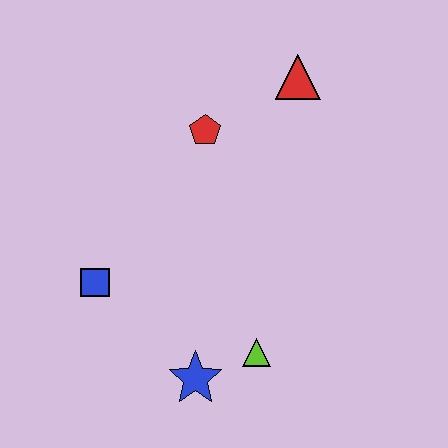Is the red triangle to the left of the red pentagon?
No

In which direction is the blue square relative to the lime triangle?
The blue square is to the left of the lime triangle.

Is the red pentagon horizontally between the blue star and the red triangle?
Yes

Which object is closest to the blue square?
The blue star is closest to the blue square.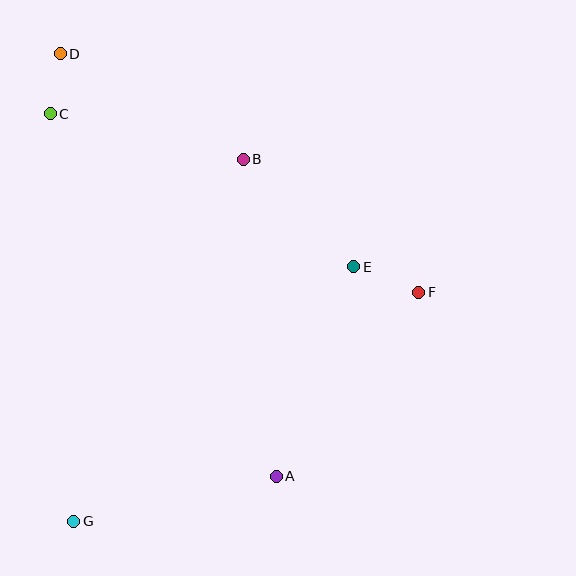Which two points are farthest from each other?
Points A and D are farthest from each other.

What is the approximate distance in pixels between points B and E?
The distance between B and E is approximately 154 pixels.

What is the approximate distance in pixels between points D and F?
The distance between D and F is approximately 431 pixels.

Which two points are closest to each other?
Points C and D are closest to each other.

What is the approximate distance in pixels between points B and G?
The distance between B and G is approximately 400 pixels.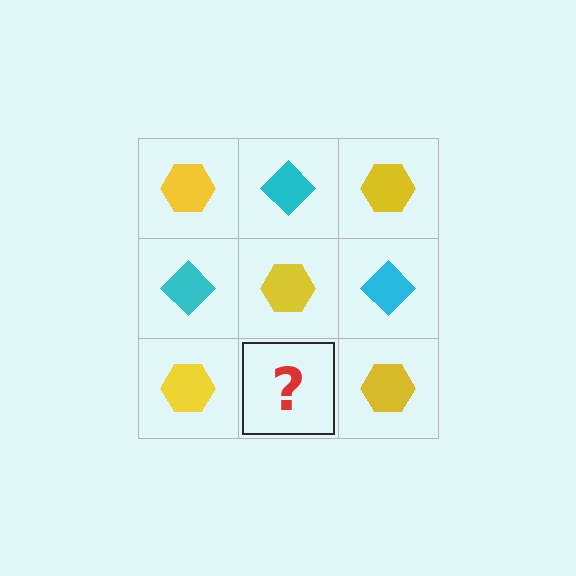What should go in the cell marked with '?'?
The missing cell should contain a cyan diamond.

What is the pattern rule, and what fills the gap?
The rule is that it alternates yellow hexagon and cyan diamond in a checkerboard pattern. The gap should be filled with a cyan diamond.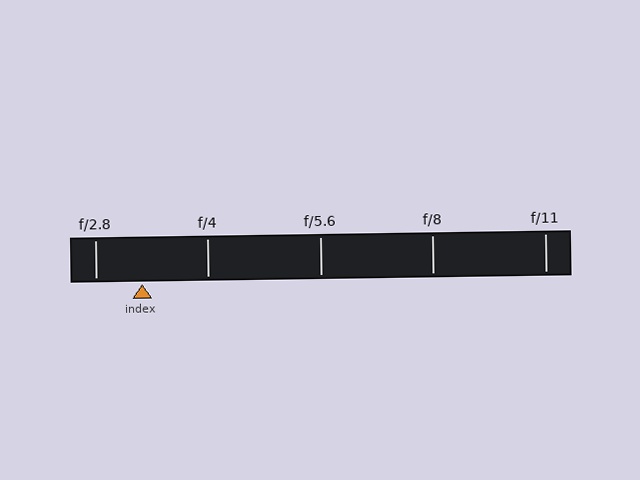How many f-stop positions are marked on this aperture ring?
There are 5 f-stop positions marked.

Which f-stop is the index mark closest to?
The index mark is closest to f/2.8.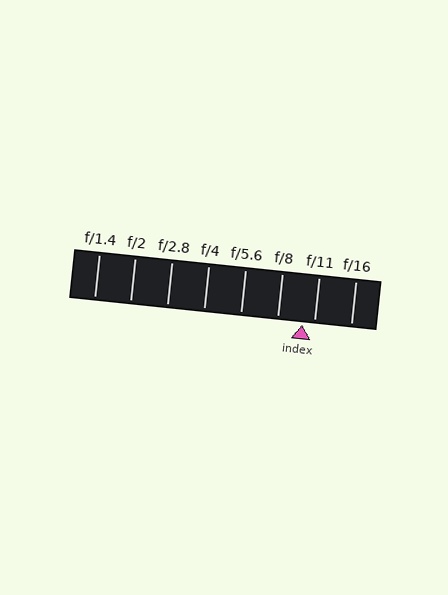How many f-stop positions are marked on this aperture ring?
There are 8 f-stop positions marked.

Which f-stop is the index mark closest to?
The index mark is closest to f/11.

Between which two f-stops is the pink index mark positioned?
The index mark is between f/8 and f/11.